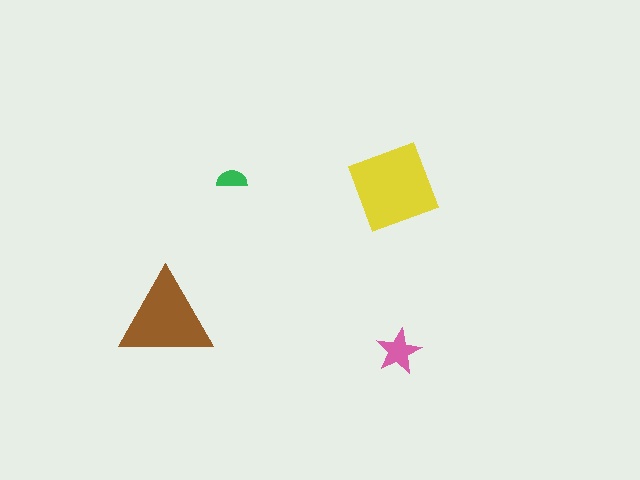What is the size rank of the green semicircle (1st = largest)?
4th.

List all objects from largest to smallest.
The yellow diamond, the brown triangle, the pink star, the green semicircle.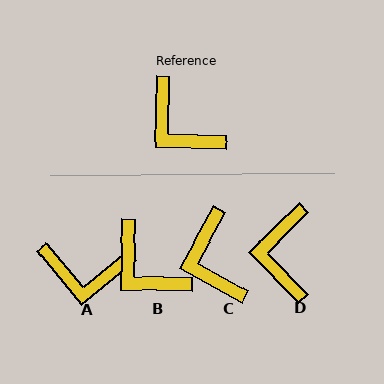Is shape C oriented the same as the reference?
No, it is off by about 27 degrees.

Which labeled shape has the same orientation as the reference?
B.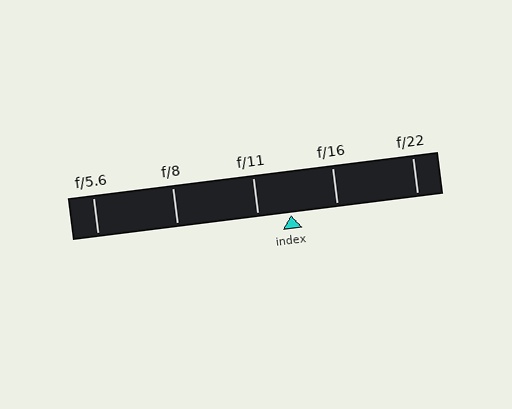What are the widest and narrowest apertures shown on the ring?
The widest aperture shown is f/5.6 and the narrowest is f/22.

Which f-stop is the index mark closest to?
The index mark is closest to f/11.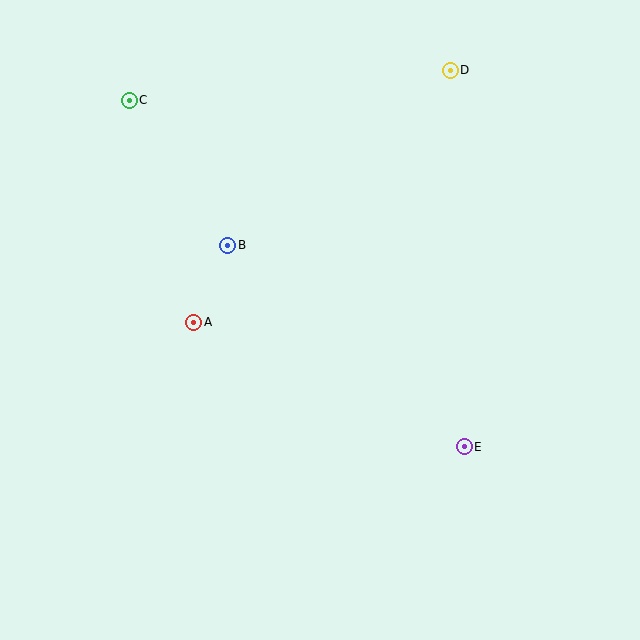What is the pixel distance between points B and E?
The distance between B and E is 311 pixels.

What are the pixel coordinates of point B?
Point B is at (228, 245).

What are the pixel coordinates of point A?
Point A is at (194, 322).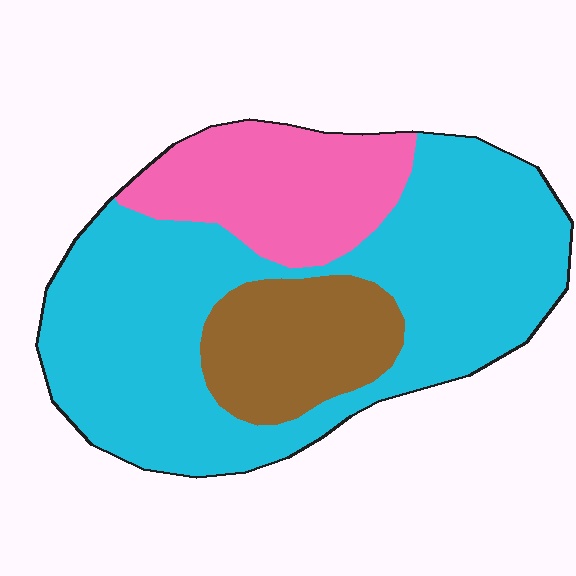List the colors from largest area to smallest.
From largest to smallest: cyan, pink, brown.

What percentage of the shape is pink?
Pink takes up about one fifth (1/5) of the shape.